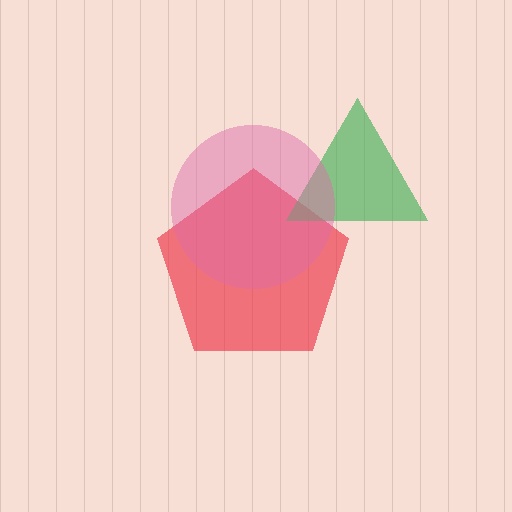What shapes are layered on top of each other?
The layered shapes are: a red pentagon, a green triangle, a pink circle.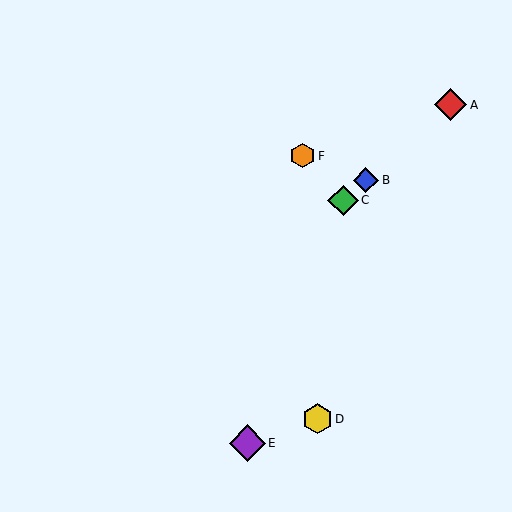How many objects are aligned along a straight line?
3 objects (A, B, C) are aligned along a straight line.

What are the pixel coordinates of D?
Object D is at (317, 419).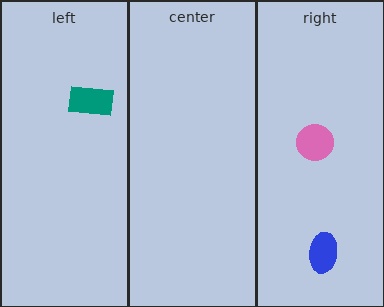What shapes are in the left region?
The teal rectangle.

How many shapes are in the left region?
1.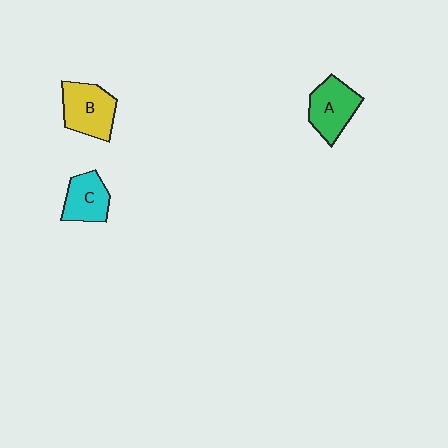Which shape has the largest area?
Shape B (yellow).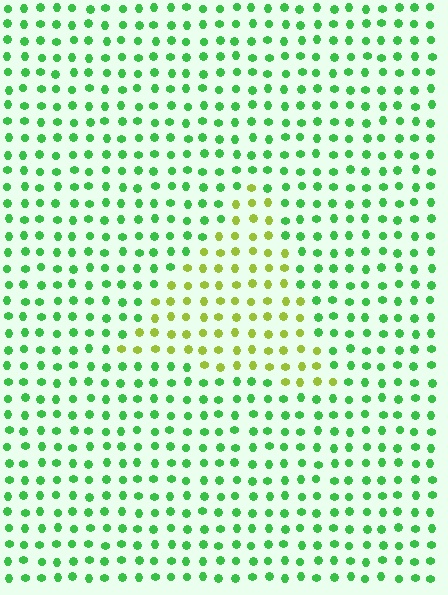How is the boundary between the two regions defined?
The boundary is defined purely by a slight shift in hue (about 48 degrees). Spacing, size, and orientation are identical on both sides.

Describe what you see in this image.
The image is filled with small green elements in a uniform arrangement. A triangle-shaped region is visible where the elements are tinted to a slightly different hue, forming a subtle color boundary.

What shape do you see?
I see a triangle.